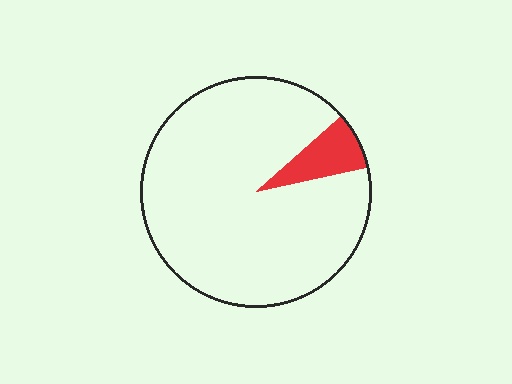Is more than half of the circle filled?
No.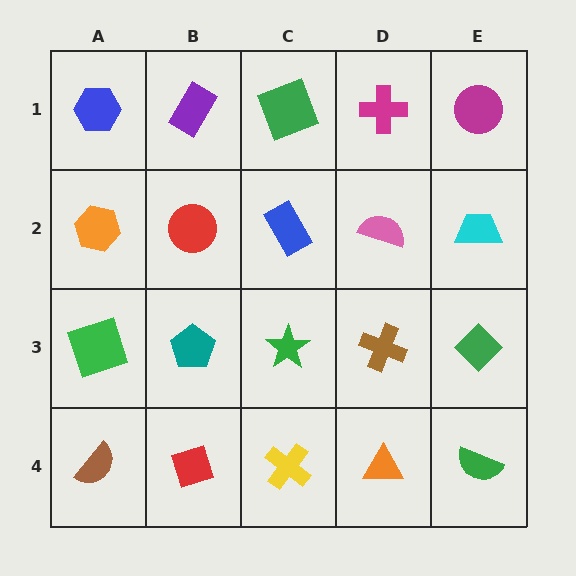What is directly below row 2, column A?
A green square.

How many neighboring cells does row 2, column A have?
3.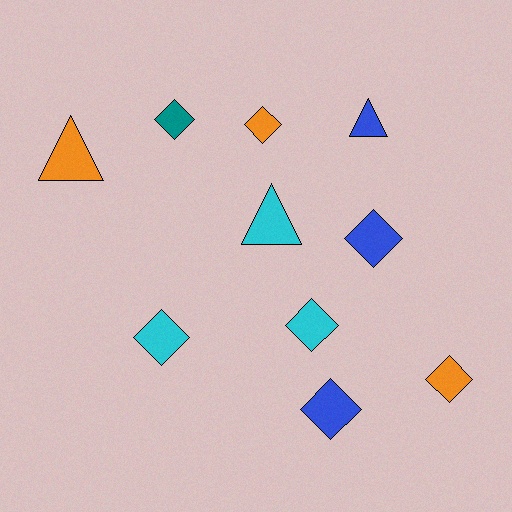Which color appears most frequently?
Orange, with 3 objects.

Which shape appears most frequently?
Diamond, with 7 objects.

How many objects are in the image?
There are 10 objects.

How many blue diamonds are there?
There are 2 blue diamonds.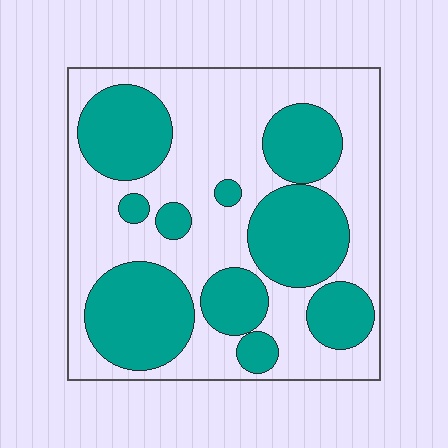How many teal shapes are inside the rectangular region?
10.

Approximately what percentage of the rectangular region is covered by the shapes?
Approximately 40%.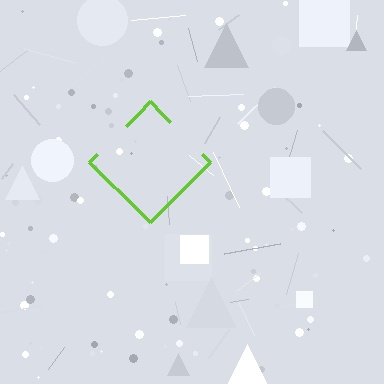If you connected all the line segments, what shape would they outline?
They would outline a diamond.